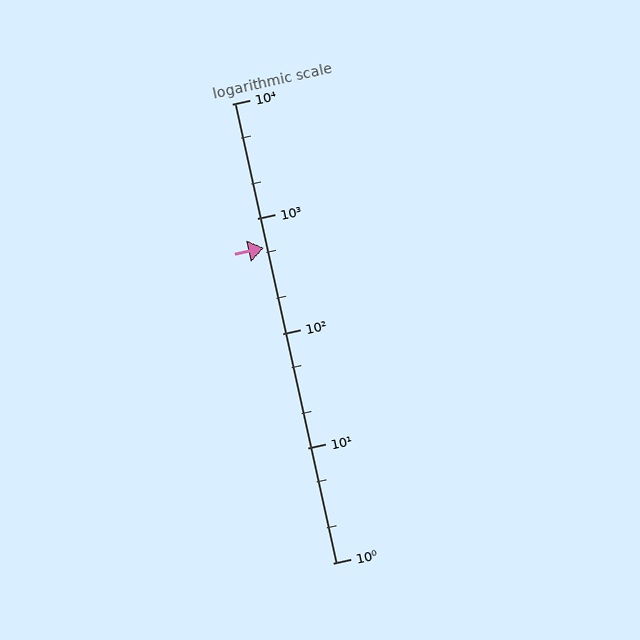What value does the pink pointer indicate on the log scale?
The pointer indicates approximately 560.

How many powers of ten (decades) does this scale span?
The scale spans 4 decades, from 1 to 10000.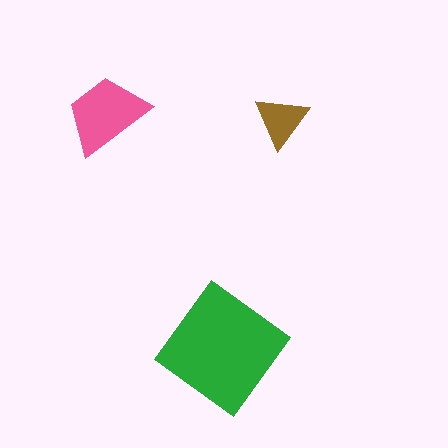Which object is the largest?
The green diamond.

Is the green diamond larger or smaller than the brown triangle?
Larger.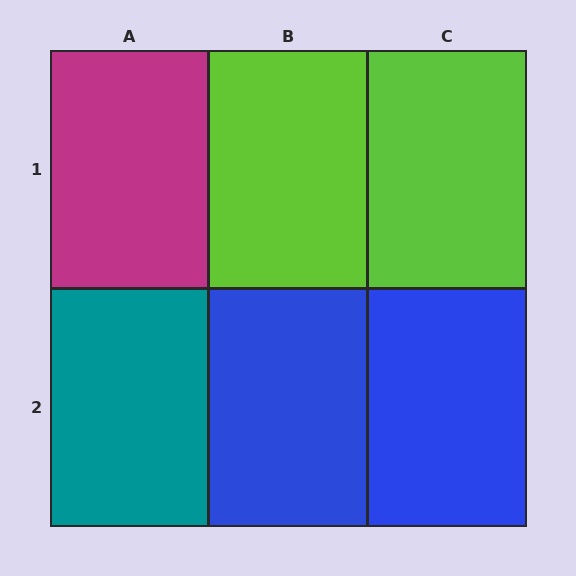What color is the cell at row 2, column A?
Teal.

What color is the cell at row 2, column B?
Blue.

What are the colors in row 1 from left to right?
Magenta, lime, lime.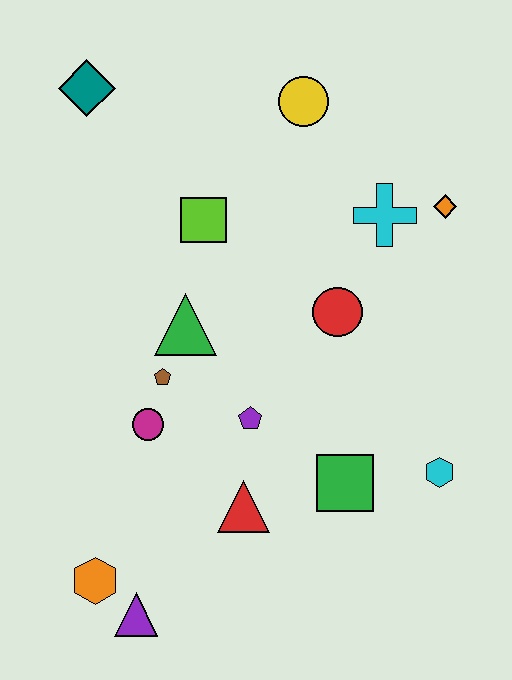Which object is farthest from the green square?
The teal diamond is farthest from the green square.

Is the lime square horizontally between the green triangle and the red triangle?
Yes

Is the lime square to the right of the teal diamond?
Yes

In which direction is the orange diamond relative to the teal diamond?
The orange diamond is to the right of the teal diamond.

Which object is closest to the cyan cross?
The orange diamond is closest to the cyan cross.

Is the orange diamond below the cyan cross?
No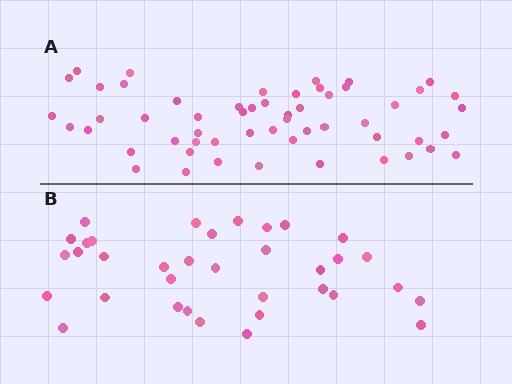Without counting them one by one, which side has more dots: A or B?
Region A (the top region) has more dots.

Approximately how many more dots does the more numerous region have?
Region A has approximately 20 more dots than region B.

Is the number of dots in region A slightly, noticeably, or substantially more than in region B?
Region A has substantially more. The ratio is roughly 1.6 to 1.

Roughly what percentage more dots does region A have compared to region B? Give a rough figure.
About 55% more.